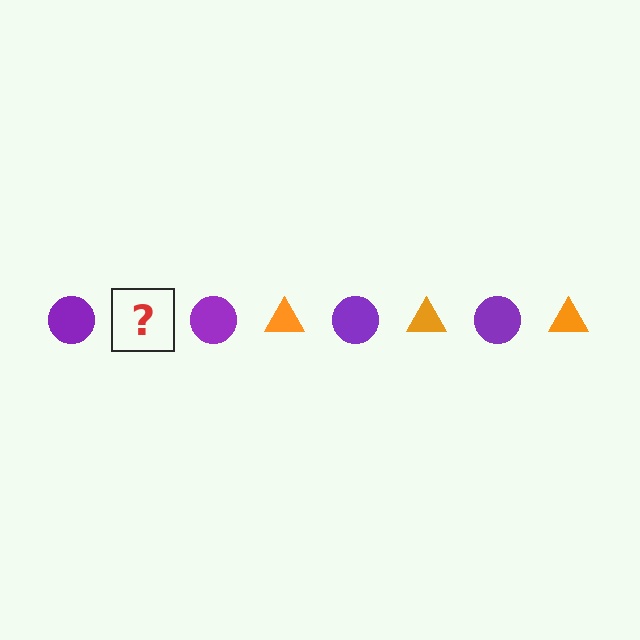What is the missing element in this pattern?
The missing element is an orange triangle.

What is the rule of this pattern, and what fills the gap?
The rule is that the pattern alternates between purple circle and orange triangle. The gap should be filled with an orange triangle.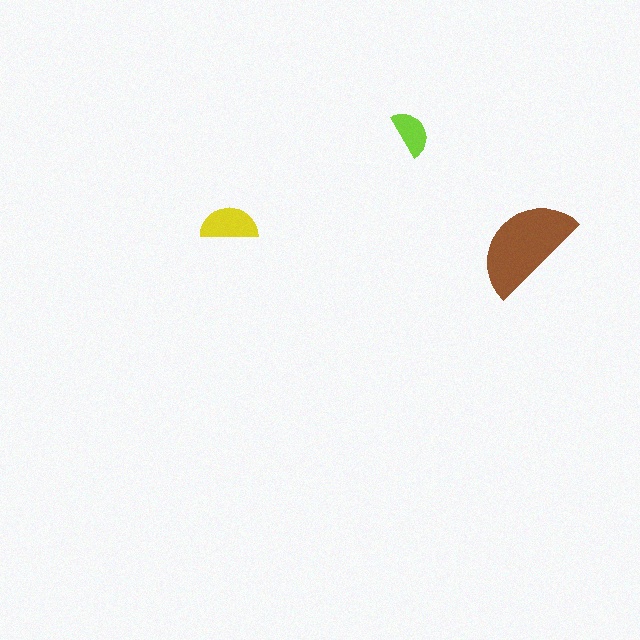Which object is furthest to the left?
The yellow semicircle is leftmost.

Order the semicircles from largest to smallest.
the brown one, the yellow one, the lime one.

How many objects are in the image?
There are 3 objects in the image.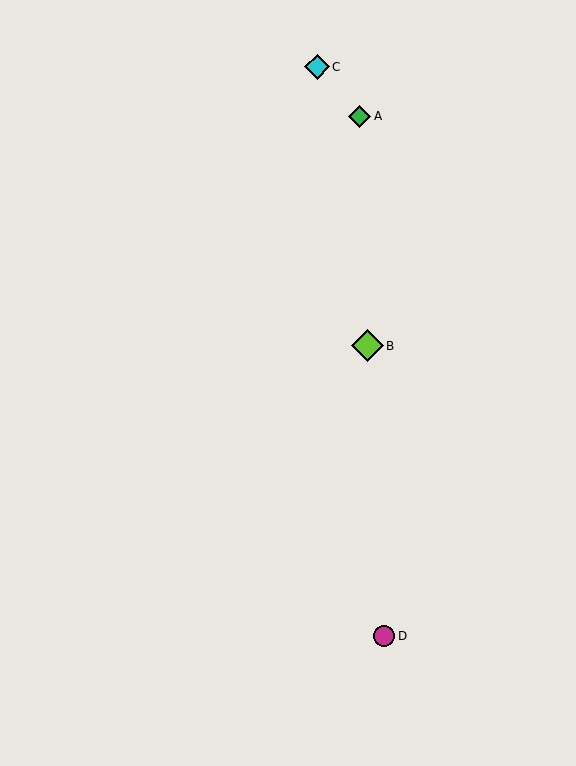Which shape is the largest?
The lime diamond (labeled B) is the largest.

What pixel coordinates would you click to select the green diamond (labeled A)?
Click at (360, 116) to select the green diamond A.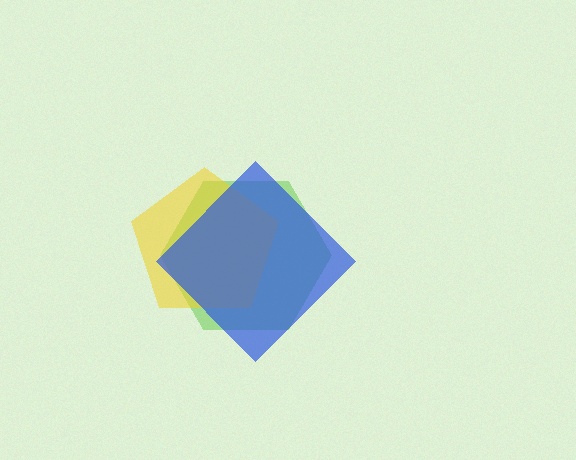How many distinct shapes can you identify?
There are 3 distinct shapes: a lime hexagon, a yellow pentagon, a blue diamond.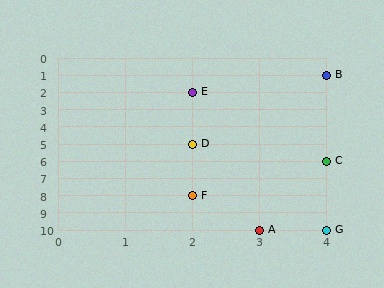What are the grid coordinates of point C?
Point C is at grid coordinates (4, 6).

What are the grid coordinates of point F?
Point F is at grid coordinates (2, 8).